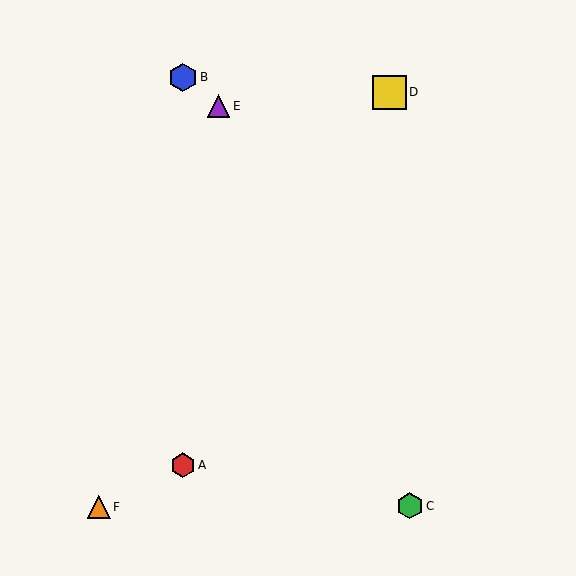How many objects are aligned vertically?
2 objects (A, B) are aligned vertically.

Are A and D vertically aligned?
No, A is at x≈183 and D is at x≈390.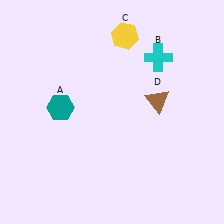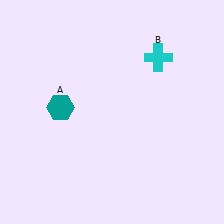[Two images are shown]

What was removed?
The yellow hexagon (C), the brown triangle (D) were removed in Image 2.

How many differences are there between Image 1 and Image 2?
There are 2 differences between the two images.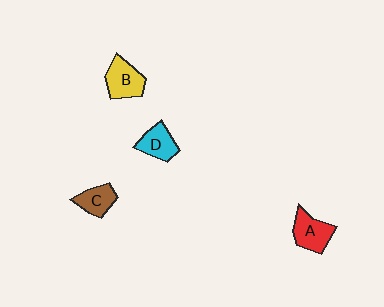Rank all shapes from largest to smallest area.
From largest to smallest: B (yellow), A (red), D (cyan), C (brown).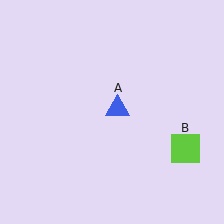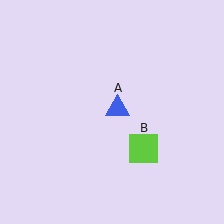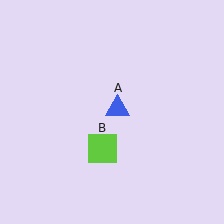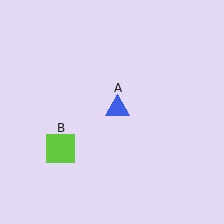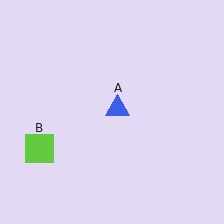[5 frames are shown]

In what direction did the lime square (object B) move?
The lime square (object B) moved left.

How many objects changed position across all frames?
1 object changed position: lime square (object B).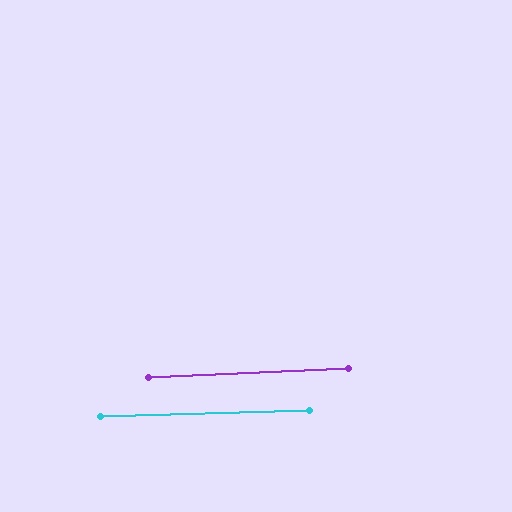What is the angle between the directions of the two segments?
Approximately 1 degree.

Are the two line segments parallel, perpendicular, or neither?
Parallel — their directions differ by only 1.1°.